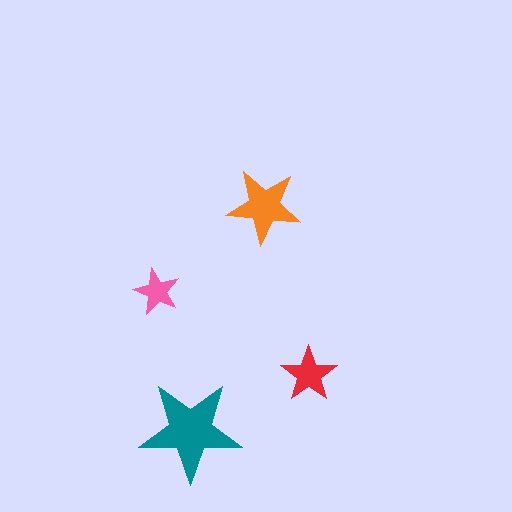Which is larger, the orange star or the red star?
The orange one.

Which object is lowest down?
The teal star is bottommost.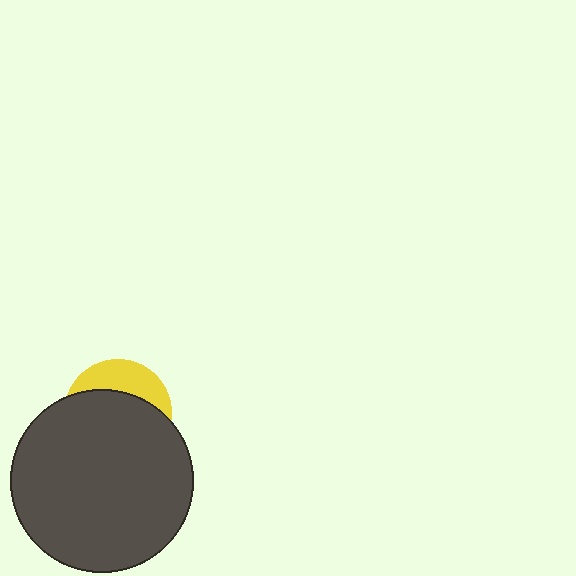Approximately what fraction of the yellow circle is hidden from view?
Roughly 69% of the yellow circle is hidden behind the dark gray circle.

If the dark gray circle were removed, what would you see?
You would see the complete yellow circle.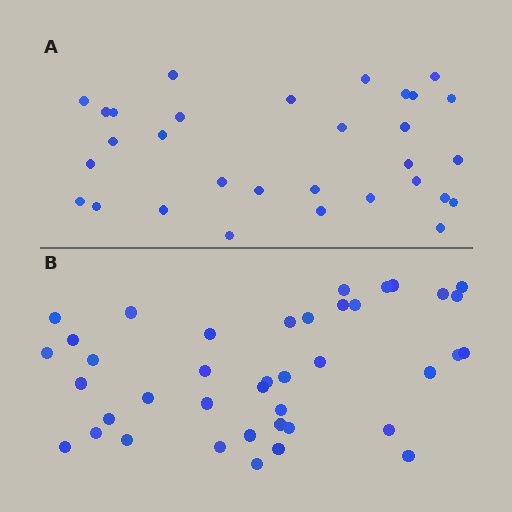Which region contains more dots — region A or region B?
Region B (the bottom region) has more dots.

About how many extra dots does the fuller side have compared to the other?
Region B has roughly 8 or so more dots than region A.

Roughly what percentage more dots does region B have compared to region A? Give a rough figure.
About 30% more.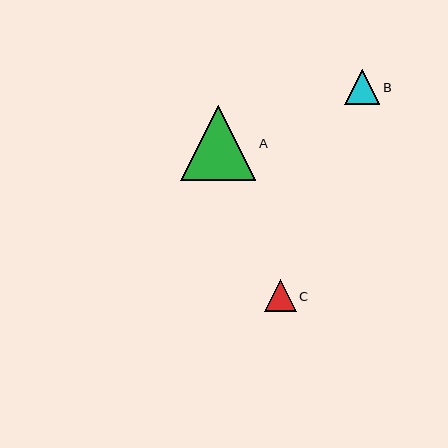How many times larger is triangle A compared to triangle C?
Triangle A is approximately 2.3 times the size of triangle C.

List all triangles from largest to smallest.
From largest to smallest: A, B, C.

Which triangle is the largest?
Triangle A is the largest with a size of approximately 75 pixels.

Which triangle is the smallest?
Triangle C is the smallest with a size of approximately 32 pixels.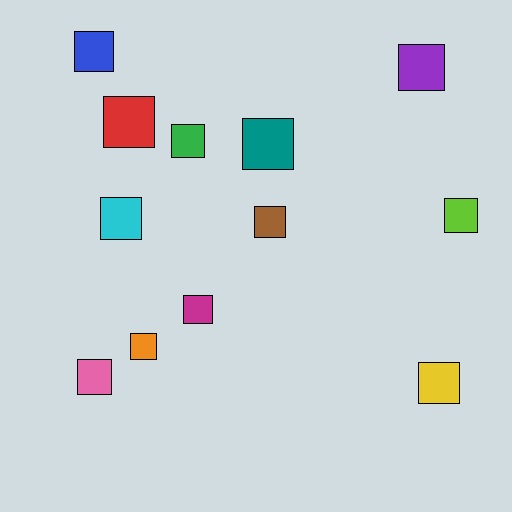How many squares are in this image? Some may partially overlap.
There are 12 squares.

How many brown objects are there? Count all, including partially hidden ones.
There is 1 brown object.